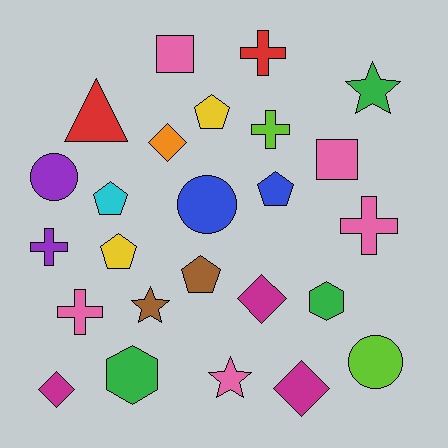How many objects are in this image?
There are 25 objects.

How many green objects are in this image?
There are 3 green objects.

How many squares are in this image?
There are 2 squares.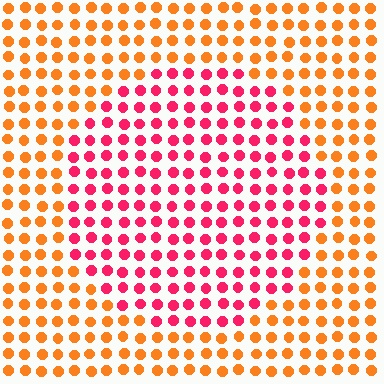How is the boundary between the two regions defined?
The boundary is defined purely by a slight shift in hue (about 47 degrees). Spacing, size, and orientation are identical on both sides.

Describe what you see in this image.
The image is filled with small orange elements in a uniform arrangement. A circle-shaped region is visible where the elements are tinted to a slightly different hue, forming a subtle color boundary.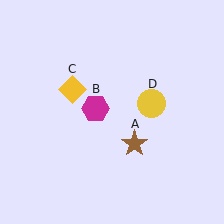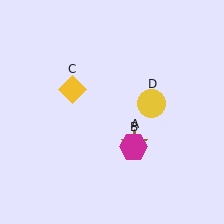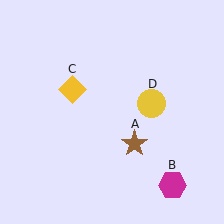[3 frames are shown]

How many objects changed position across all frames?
1 object changed position: magenta hexagon (object B).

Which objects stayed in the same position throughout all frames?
Brown star (object A) and yellow diamond (object C) and yellow circle (object D) remained stationary.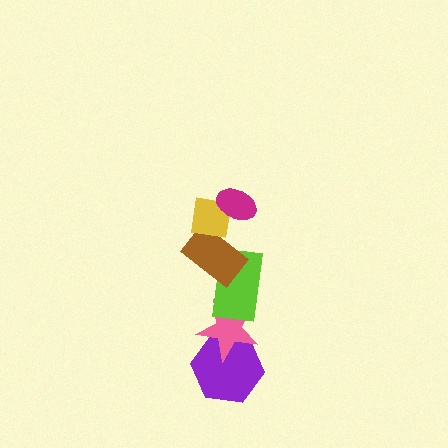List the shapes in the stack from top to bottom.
From top to bottom: the magenta ellipse, the yellow square, the brown rectangle, the lime rectangle, the pink star, the purple hexagon.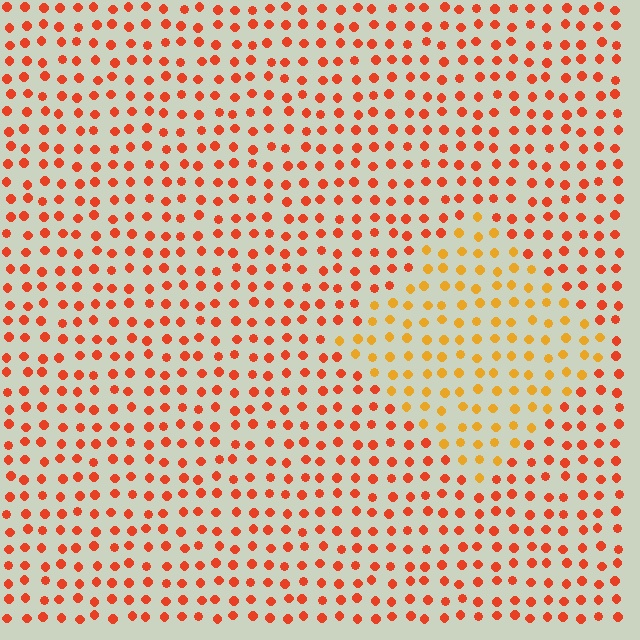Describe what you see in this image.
The image is filled with small red elements in a uniform arrangement. A diamond-shaped region is visible where the elements are tinted to a slightly different hue, forming a subtle color boundary.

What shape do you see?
I see a diamond.